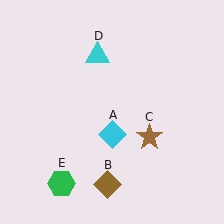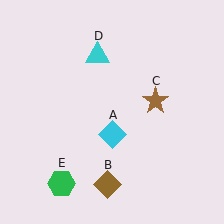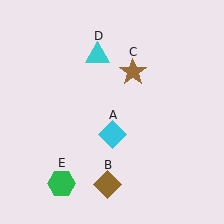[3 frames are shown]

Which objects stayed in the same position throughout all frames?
Cyan diamond (object A) and brown diamond (object B) and cyan triangle (object D) and green hexagon (object E) remained stationary.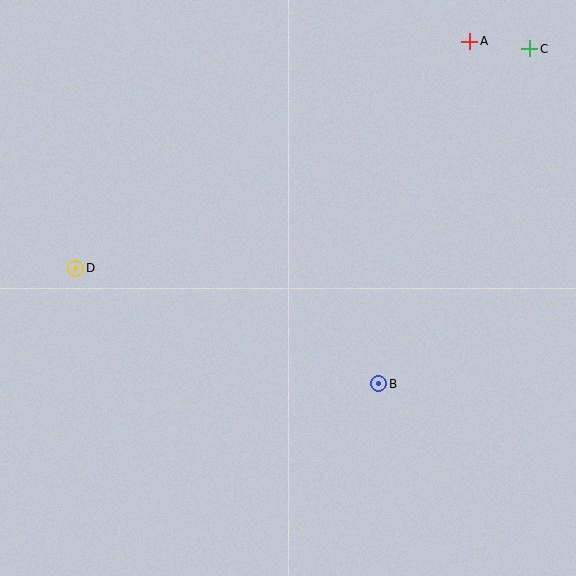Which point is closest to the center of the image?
Point B at (379, 384) is closest to the center.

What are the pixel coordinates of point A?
Point A is at (470, 41).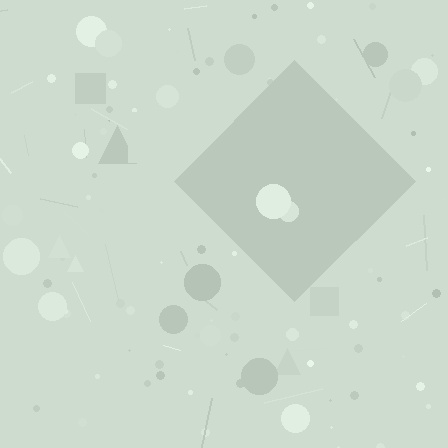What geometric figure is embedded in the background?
A diamond is embedded in the background.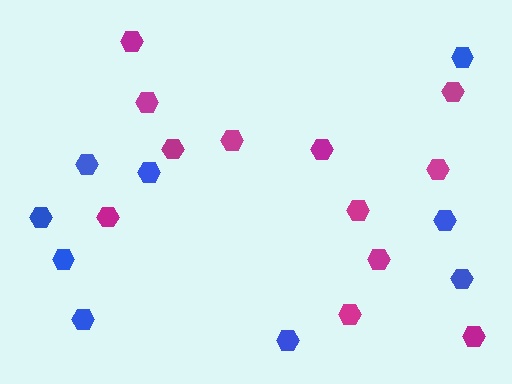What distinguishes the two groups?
There are 2 groups: one group of magenta hexagons (12) and one group of blue hexagons (9).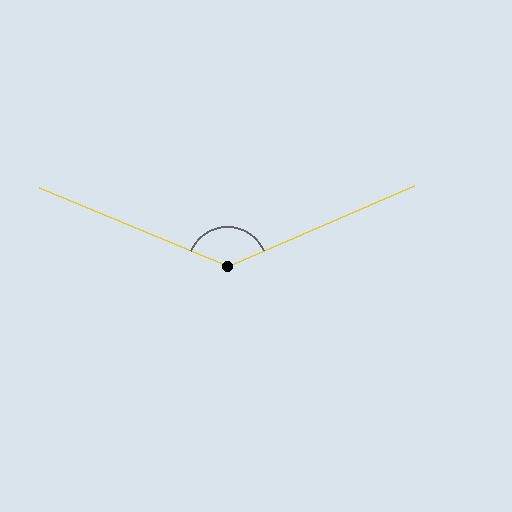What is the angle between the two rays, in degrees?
Approximately 134 degrees.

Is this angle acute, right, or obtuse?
It is obtuse.